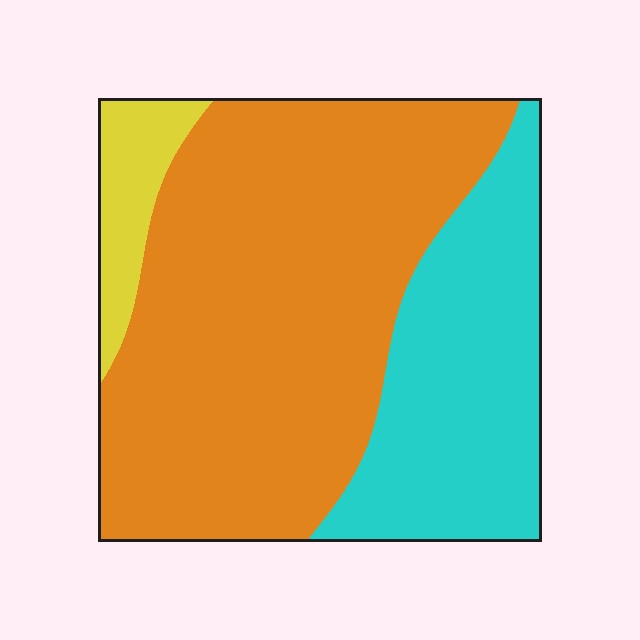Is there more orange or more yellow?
Orange.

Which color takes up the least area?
Yellow, at roughly 10%.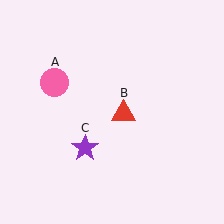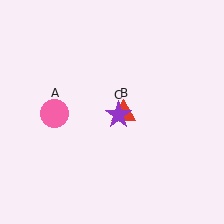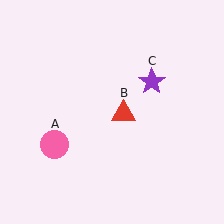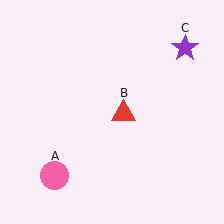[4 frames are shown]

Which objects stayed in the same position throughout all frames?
Red triangle (object B) remained stationary.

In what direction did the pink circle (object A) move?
The pink circle (object A) moved down.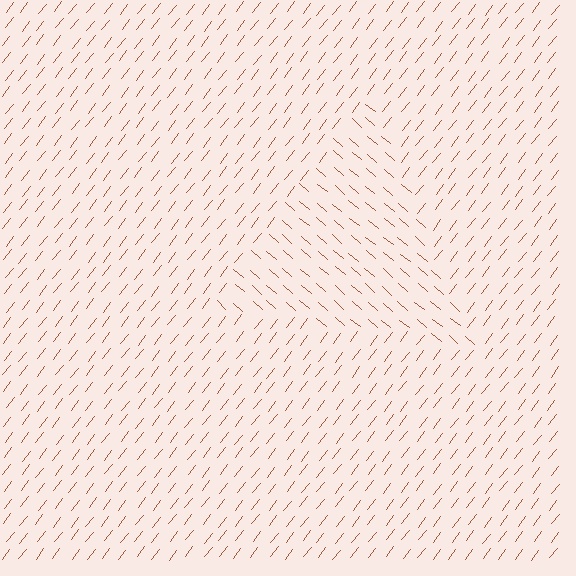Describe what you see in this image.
The image is filled with small brown line segments. A triangle region in the image has lines oriented differently from the surrounding lines, creating a visible texture boundary.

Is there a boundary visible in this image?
Yes, there is a texture boundary formed by a change in line orientation.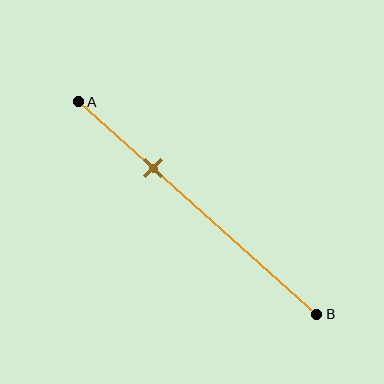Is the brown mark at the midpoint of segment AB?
No, the mark is at about 30% from A, not at the 50% midpoint.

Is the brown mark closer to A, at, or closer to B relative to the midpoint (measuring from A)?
The brown mark is closer to point A than the midpoint of segment AB.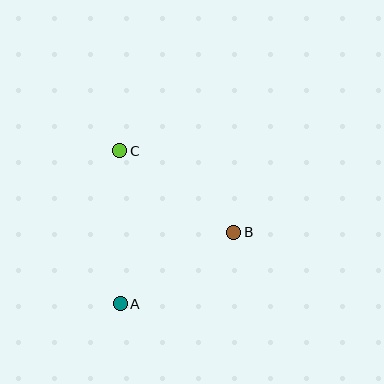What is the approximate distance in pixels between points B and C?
The distance between B and C is approximately 140 pixels.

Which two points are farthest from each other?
Points A and C are farthest from each other.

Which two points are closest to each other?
Points A and B are closest to each other.